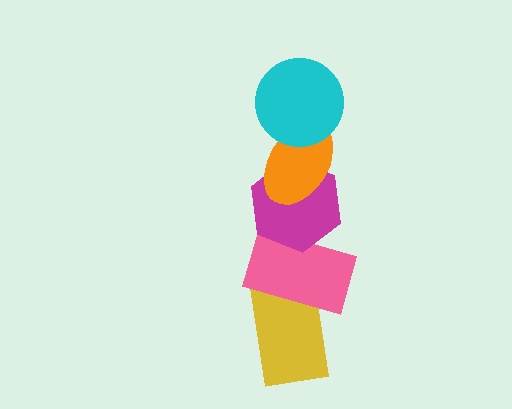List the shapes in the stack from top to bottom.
From top to bottom: the cyan circle, the orange ellipse, the magenta hexagon, the pink rectangle, the yellow rectangle.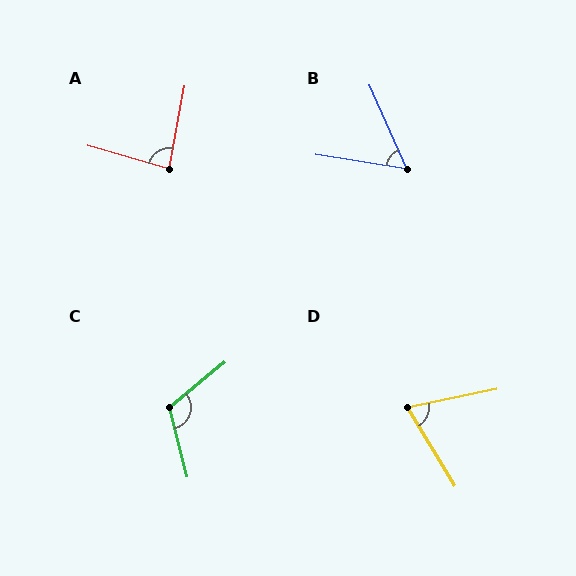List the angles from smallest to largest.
B (57°), D (70°), A (85°), C (115°).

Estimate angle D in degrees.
Approximately 70 degrees.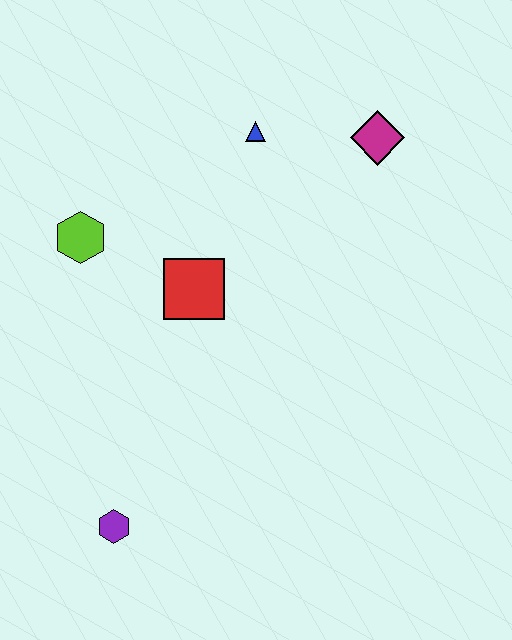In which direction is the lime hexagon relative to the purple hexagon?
The lime hexagon is above the purple hexagon.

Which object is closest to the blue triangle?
The magenta diamond is closest to the blue triangle.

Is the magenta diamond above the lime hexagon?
Yes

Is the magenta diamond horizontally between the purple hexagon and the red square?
No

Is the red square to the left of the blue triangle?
Yes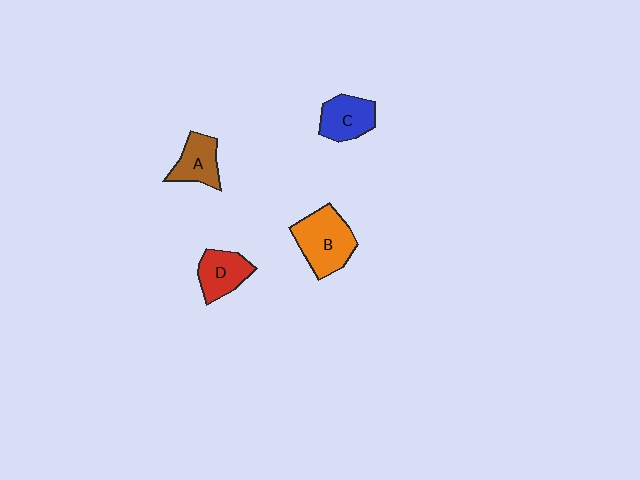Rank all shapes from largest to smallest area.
From largest to smallest: B (orange), C (blue), D (red), A (brown).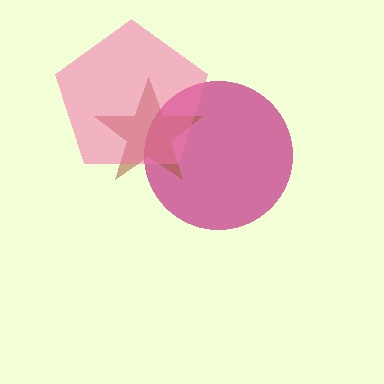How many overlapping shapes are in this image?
There are 3 overlapping shapes in the image.